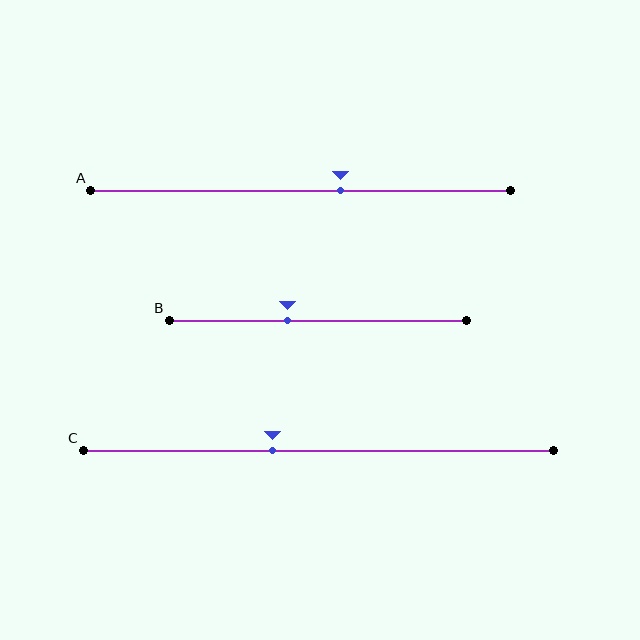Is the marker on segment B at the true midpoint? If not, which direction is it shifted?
No, the marker on segment B is shifted to the left by about 10% of the segment length.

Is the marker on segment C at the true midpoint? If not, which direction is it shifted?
No, the marker on segment C is shifted to the left by about 10% of the segment length.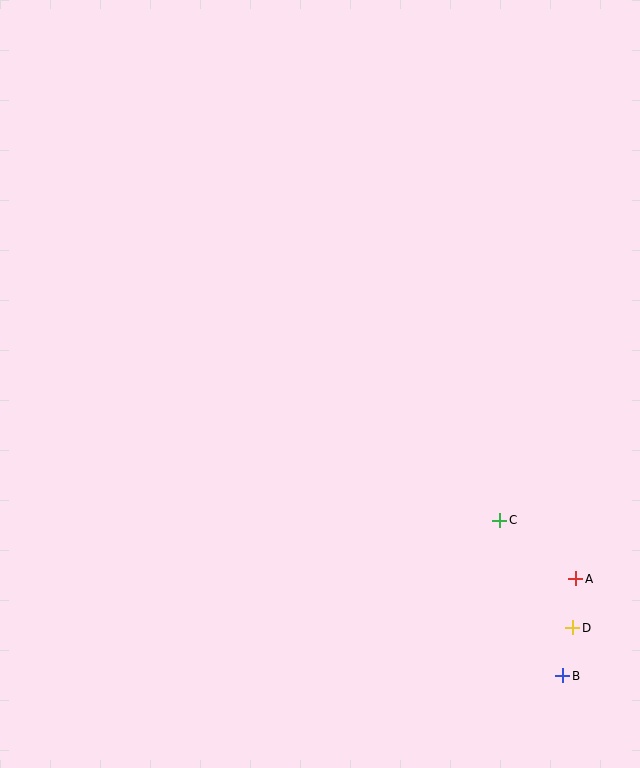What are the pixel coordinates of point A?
Point A is at (576, 579).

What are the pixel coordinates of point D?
Point D is at (573, 628).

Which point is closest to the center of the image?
Point C at (500, 520) is closest to the center.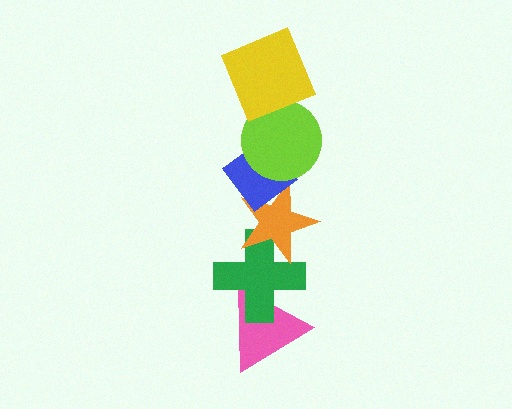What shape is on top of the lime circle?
The yellow square is on top of the lime circle.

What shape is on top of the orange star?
The blue diamond is on top of the orange star.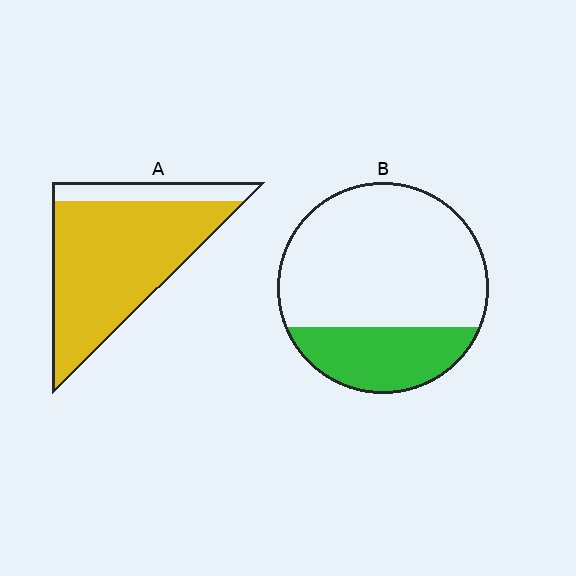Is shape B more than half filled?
No.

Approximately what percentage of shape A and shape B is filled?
A is approximately 85% and B is approximately 25%.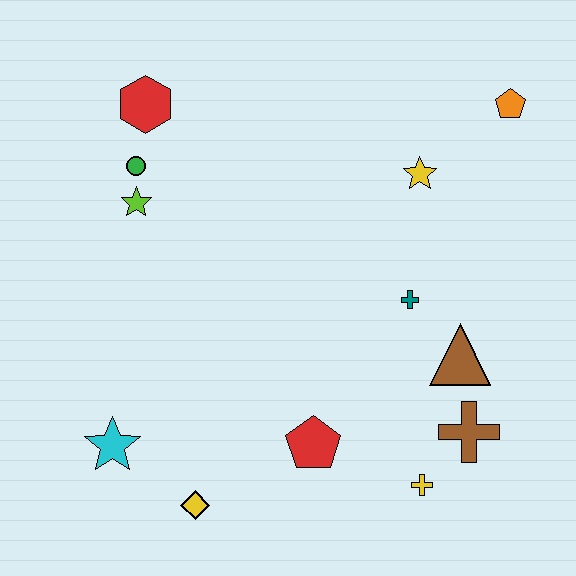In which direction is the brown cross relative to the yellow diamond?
The brown cross is to the right of the yellow diamond.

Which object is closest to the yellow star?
The orange pentagon is closest to the yellow star.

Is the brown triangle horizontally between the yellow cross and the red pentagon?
No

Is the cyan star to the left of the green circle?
Yes